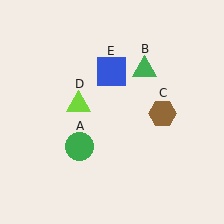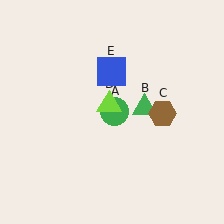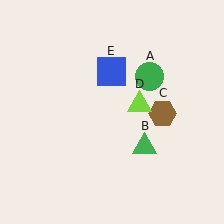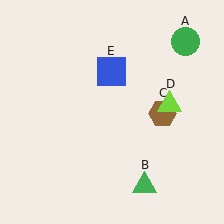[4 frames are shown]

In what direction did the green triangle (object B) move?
The green triangle (object B) moved down.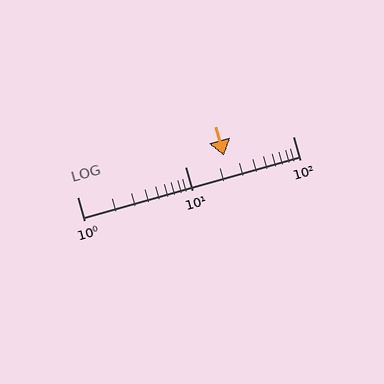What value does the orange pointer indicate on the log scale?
The pointer indicates approximately 23.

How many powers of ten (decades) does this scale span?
The scale spans 2 decades, from 1 to 100.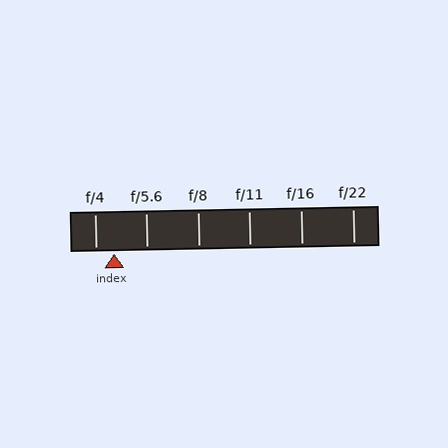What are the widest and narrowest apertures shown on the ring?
The widest aperture shown is f/4 and the narrowest is f/22.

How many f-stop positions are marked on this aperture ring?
There are 6 f-stop positions marked.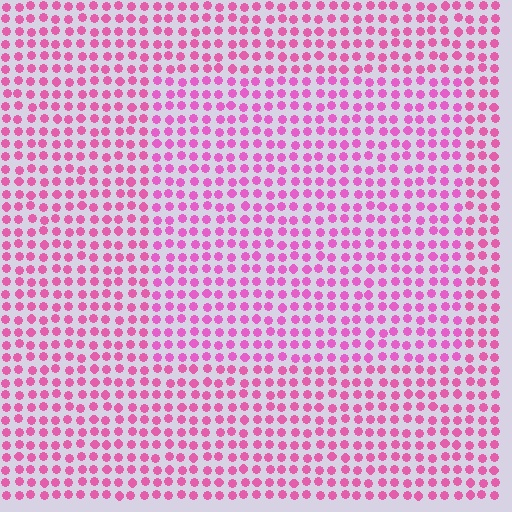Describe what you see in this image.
The image is filled with small pink elements in a uniform arrangement. A rectangle-shaped region is visible where the elements are tinted to a slightly different hue, forming a subtle color boundary.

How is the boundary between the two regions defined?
The boundary is defined purely by a slight shift in hue (about 13 degrees). Spacing, size, and orientation are identical on both sides.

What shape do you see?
I see a rectangle.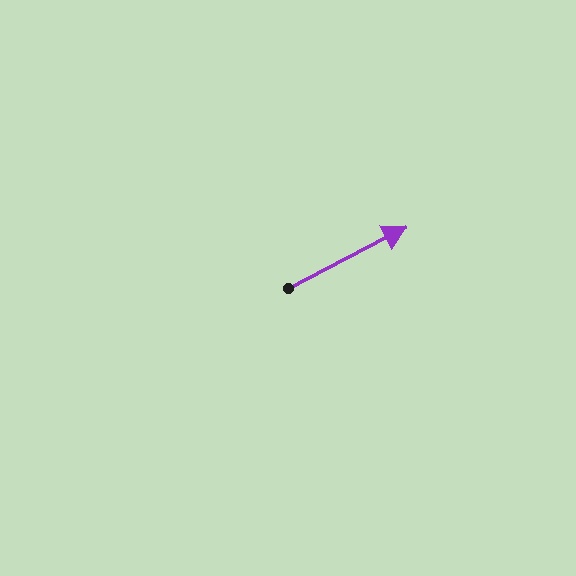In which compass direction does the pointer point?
Northeast.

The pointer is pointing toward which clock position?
Roughly 2 o'clock.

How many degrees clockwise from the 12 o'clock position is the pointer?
Approximately 63 degrees.